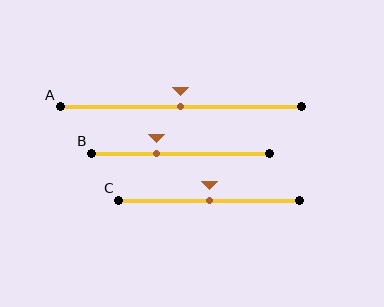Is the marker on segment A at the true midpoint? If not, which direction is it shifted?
Yes, the marker on segment A is at the true midpoint.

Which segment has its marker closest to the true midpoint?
Segment A has its marker closest to the true midpoint.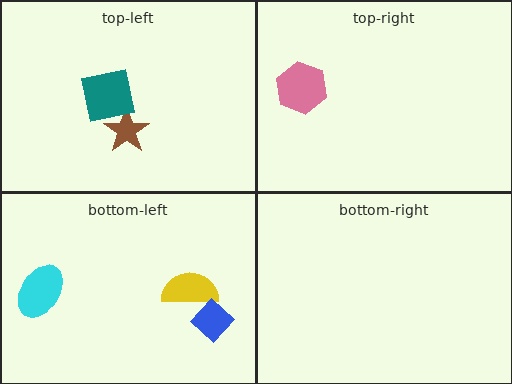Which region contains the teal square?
The top-left region.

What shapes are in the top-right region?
The pink hexagon.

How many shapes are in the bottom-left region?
3.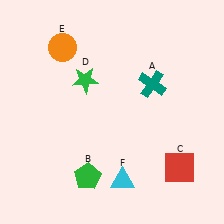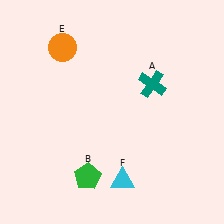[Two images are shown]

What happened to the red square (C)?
The red square (C) was removed in Image 2. It was in the bottom-right area of Image 1.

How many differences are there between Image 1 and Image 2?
There are 2 differences between the two images.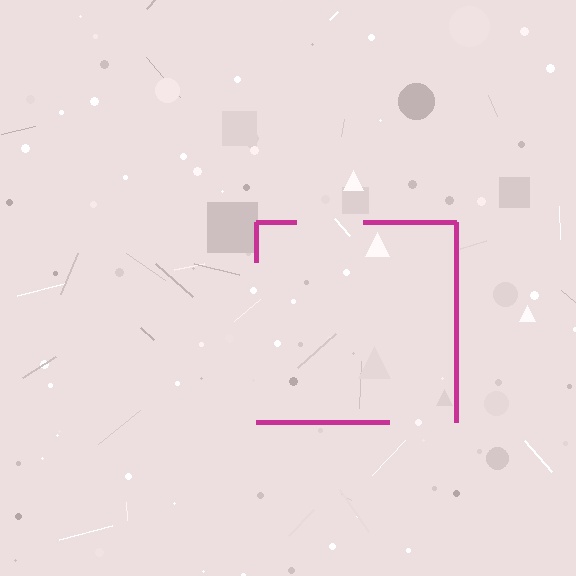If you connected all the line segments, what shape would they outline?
They would outline a square.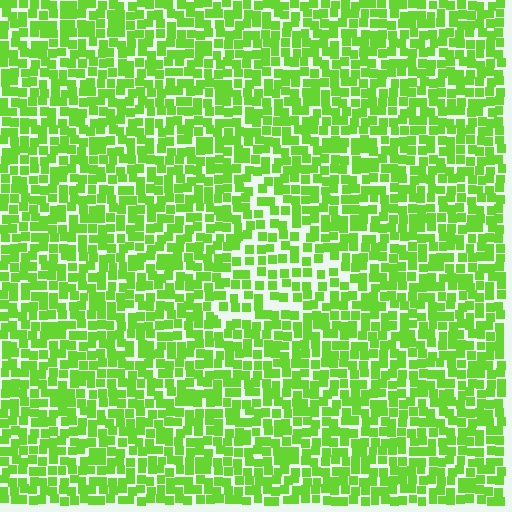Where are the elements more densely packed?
The elements are more densely packed outside the triangle boundary.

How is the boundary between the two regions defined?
The boundary is defined by a change in element density (approximately 1.6x ratio). All elements are the same color, size, and shape.